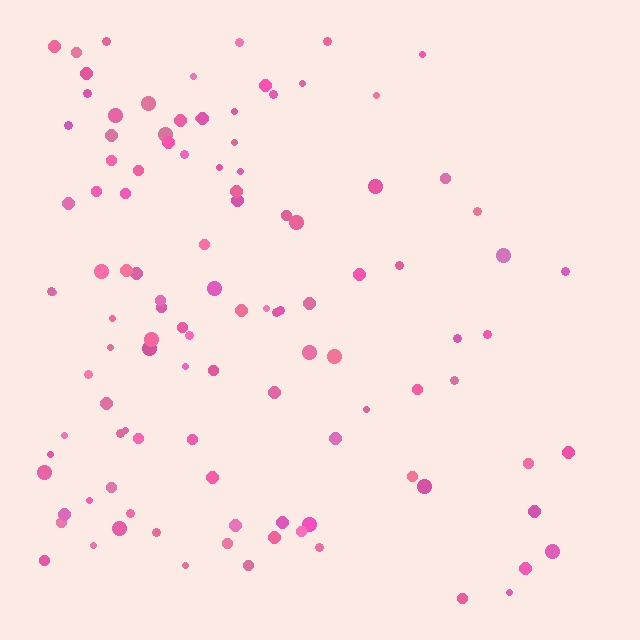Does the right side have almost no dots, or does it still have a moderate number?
Still a moderate number, just noticeably fewer than the left.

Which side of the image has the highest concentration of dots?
The left.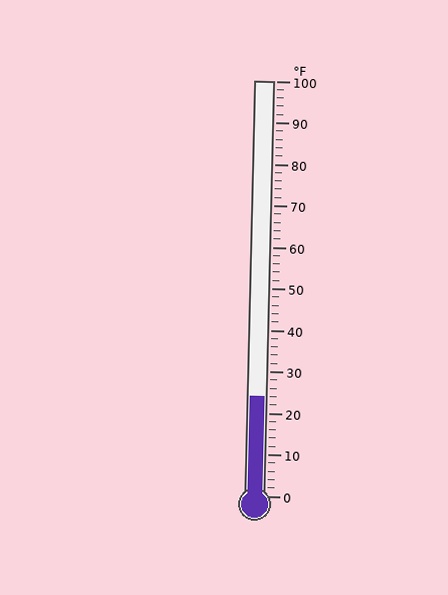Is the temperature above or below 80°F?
The temperature is below 80°F.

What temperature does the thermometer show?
The thermometer shows approximately 24°F.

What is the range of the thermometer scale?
The thermometer scale ranges from 0°F to 100°F.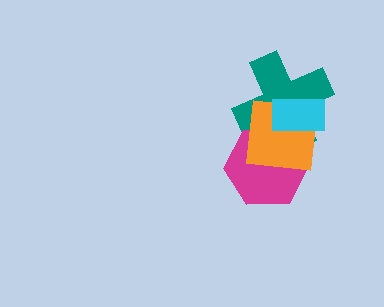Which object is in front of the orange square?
The cyan rectangle is in front of the orange square.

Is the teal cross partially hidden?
Yes, it is partially covered by another shape.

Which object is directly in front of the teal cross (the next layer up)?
The magenta hexagon is directly in front of the teal cross.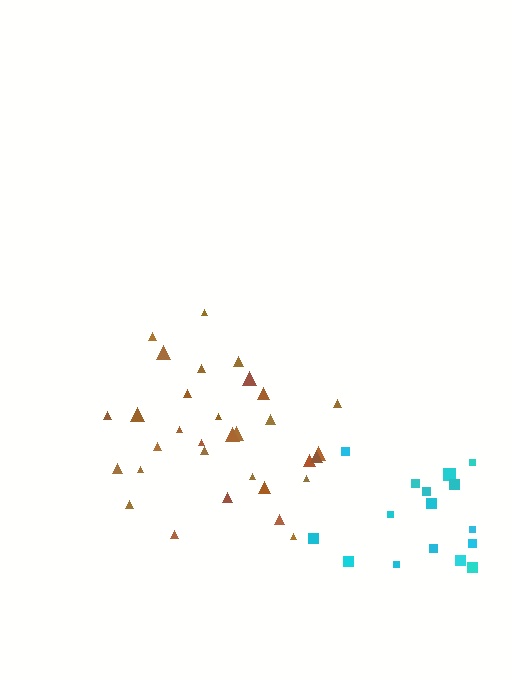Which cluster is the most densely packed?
Brown.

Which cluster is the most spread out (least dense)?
Cyan.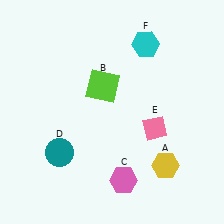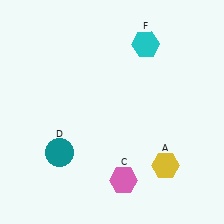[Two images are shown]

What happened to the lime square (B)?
The lime square (B) was removed in Image 2. It was in the top-left area of Image 1.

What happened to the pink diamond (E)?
The pink diamond (E) was removed in Image 2. It was in the bottom-right area of Image 1.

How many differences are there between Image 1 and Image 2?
There are 2 differences between the two images.